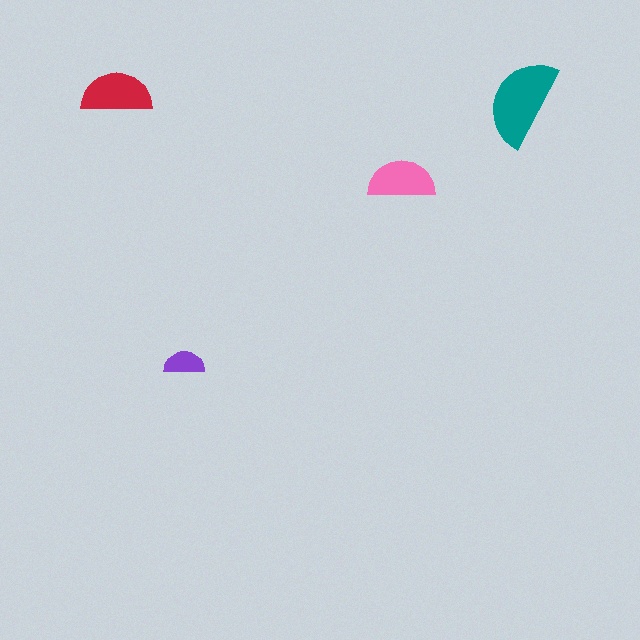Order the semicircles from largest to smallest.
the teal one, the red one, the pink one, the purple one.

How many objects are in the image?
There are 4 objects in the image.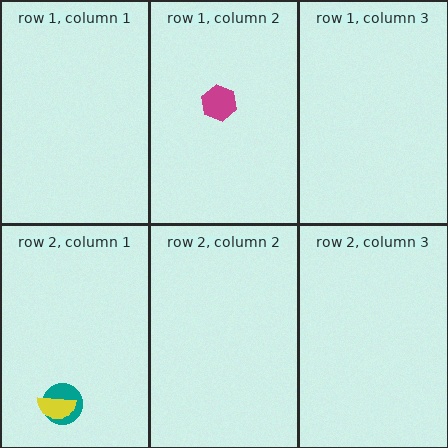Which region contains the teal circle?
The row 2, column 1 region.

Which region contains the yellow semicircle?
The row 2, column 1 region.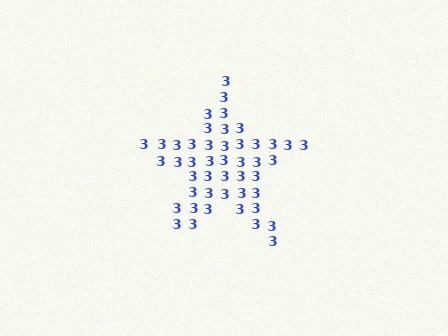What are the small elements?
The small elements are digit 3's.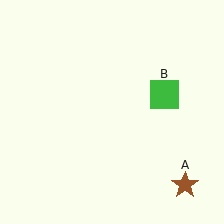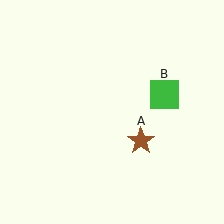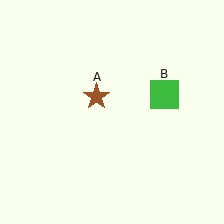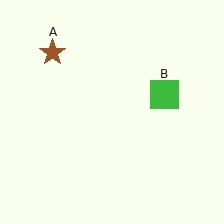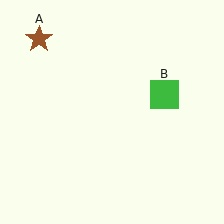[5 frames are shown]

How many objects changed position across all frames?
1 object changed position: brown star (object A).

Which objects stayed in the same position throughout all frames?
Green square (object B) remained stationary.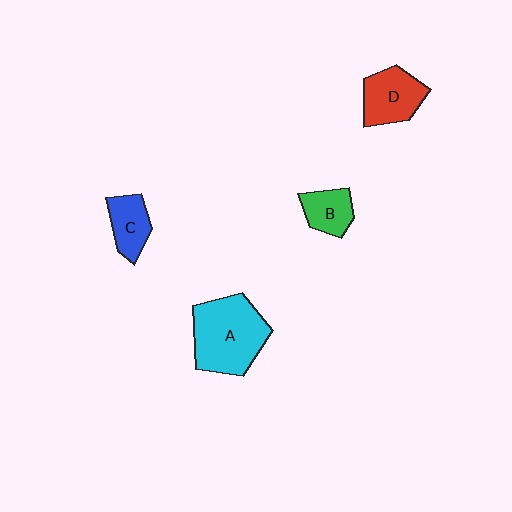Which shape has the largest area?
Shape A (cyan).